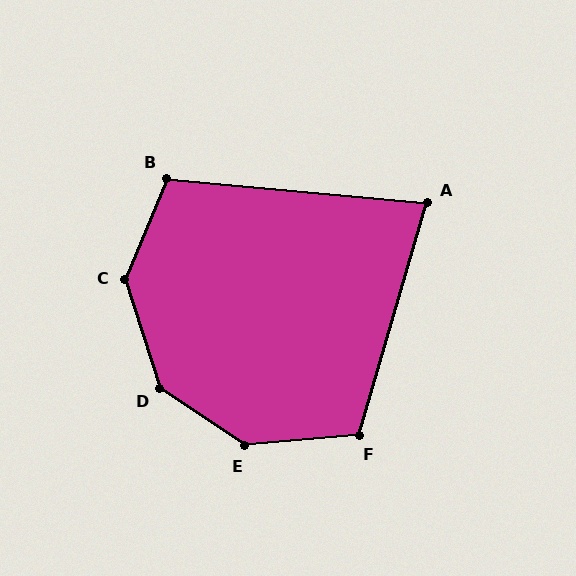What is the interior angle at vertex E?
Approximately 141 degrees (obtuse).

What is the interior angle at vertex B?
Approximately 107 degrees (obtuse).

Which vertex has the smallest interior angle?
A, at approximately 79 degrees.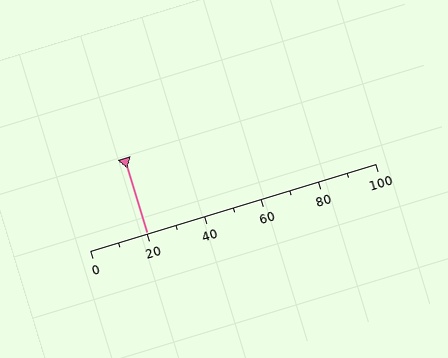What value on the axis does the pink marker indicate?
The marker indicates approximately 20.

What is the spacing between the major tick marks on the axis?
The major ticks are spaced 20 apart.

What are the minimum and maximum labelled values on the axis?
The axis runs from 0 to 100.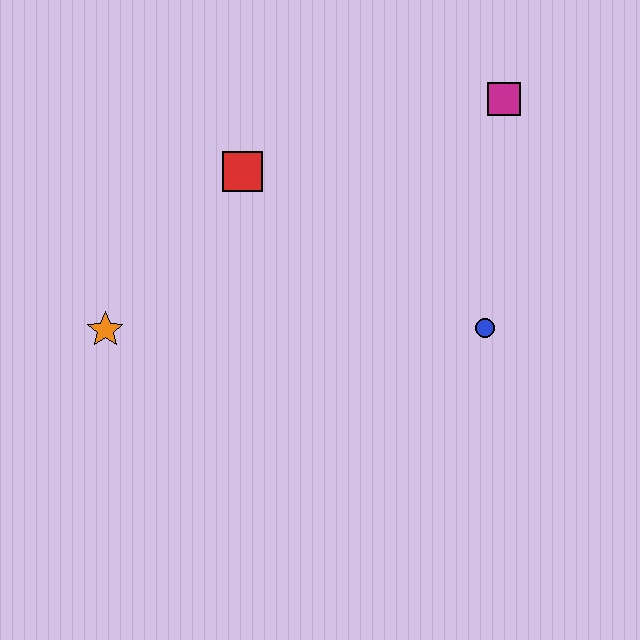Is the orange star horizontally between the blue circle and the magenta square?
No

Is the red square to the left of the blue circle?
Yes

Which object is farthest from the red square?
The blue circle is farthest from the red square.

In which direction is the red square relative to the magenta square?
The red square is to the left of the magenta square.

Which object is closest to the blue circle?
The magenta square is closest to the blue circle.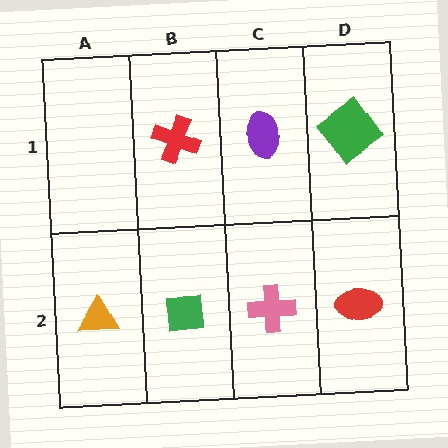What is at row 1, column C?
A purple ellipse.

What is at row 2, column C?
A pink cross.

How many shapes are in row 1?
3 shapes.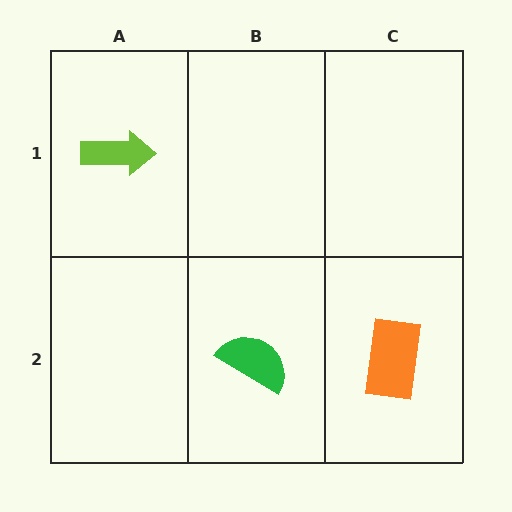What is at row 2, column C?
An orange rectangle.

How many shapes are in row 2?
2 shapes.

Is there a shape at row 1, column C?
No, that cell is empty.